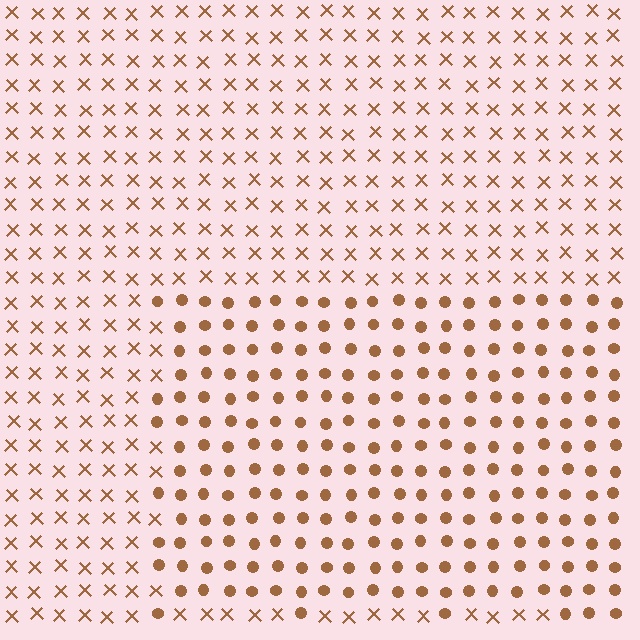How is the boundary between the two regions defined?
The boundary is defined by a change in element shape: circles inside vs. X marks outside. All elements share the same color and spacing.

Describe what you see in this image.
The image is filled with small brown elements arranged in a uniform grid. A rectangle-shaped region contains circles, while the surrounding area contains X marks. The boundary is defined purely by the change in element shape.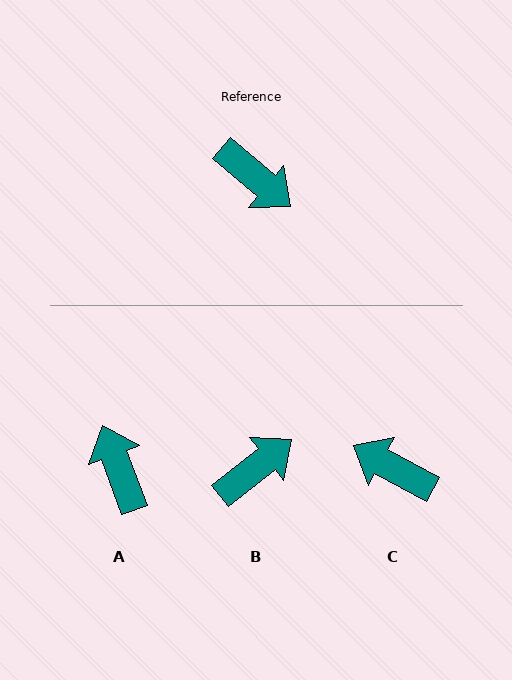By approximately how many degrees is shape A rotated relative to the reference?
Approximately 151 degrees counter-clockwise.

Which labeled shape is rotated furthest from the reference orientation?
C, about 168 degrees away.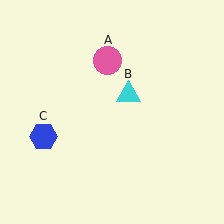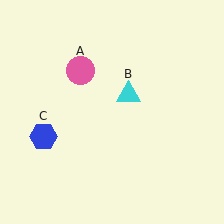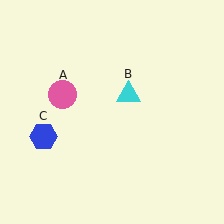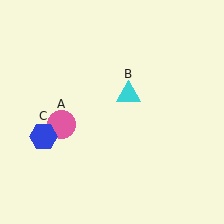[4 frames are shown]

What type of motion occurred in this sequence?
The pink circle (object A) rotated counterclockwise around the center of the scene.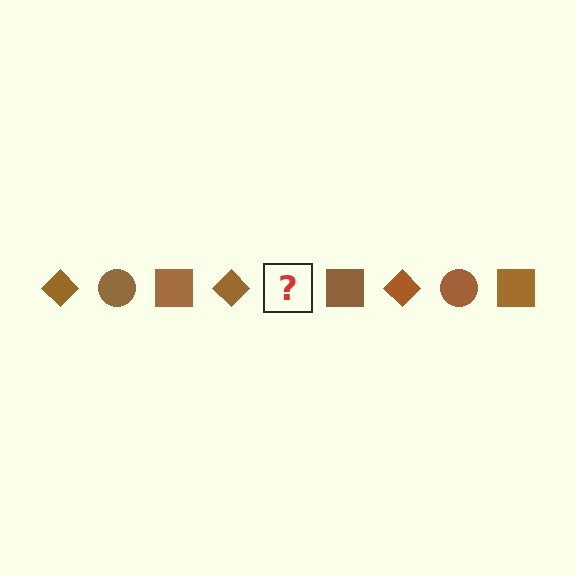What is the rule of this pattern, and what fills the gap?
The rule is that the pattern cycles through diamond, circle, square shapes in brown. The gap should be filled with a brown circle.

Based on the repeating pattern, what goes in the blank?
The blank should be a brown circle.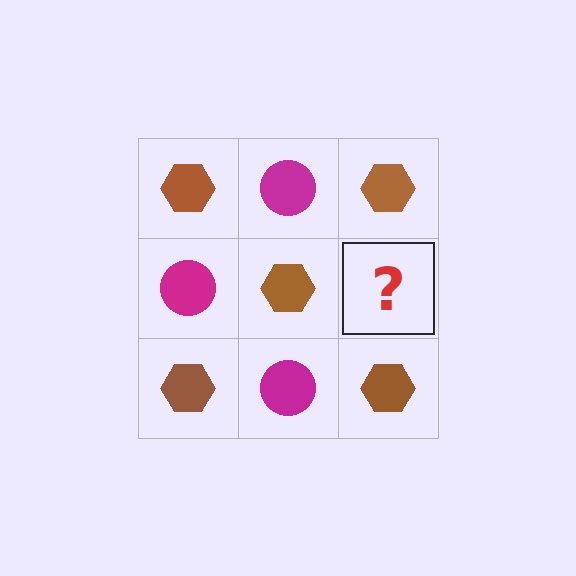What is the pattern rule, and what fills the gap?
The rule is that it alternates brown hexagon and magenta circle in a checkerboard pattern. The gap should be filled with a magenta circle.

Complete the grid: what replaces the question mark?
The question mark should be replaced with a magenta circle.